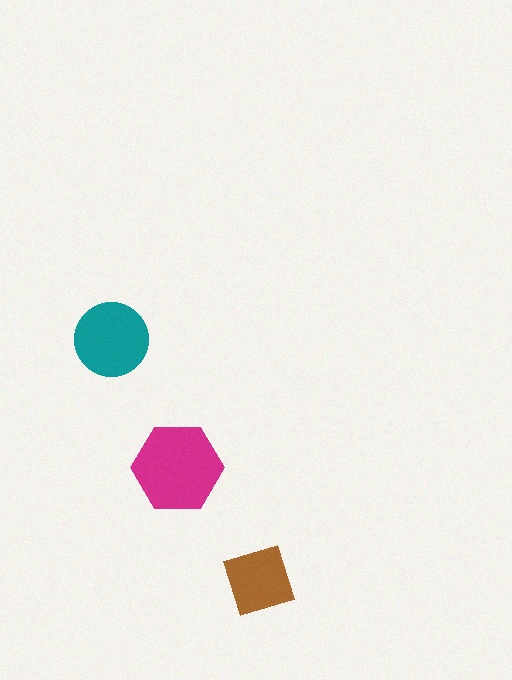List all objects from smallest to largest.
The brown square, the teal circle, the magenta hexagon.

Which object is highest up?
The teal circle is topmost.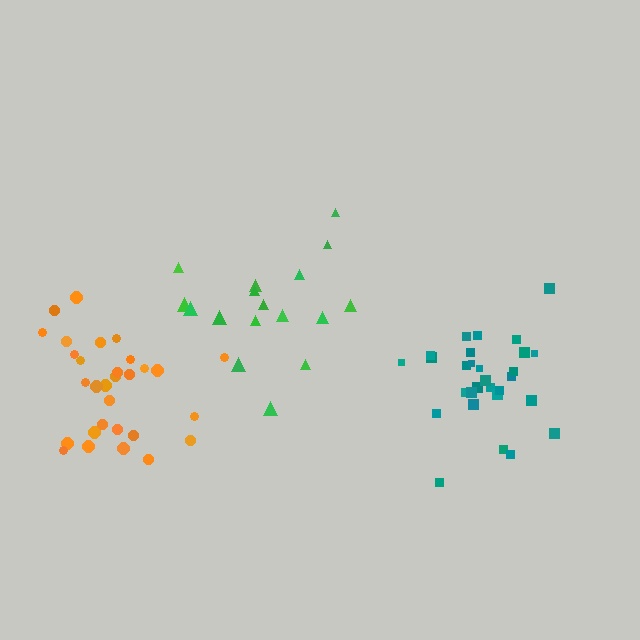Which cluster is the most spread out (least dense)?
Green.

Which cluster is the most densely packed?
Orange.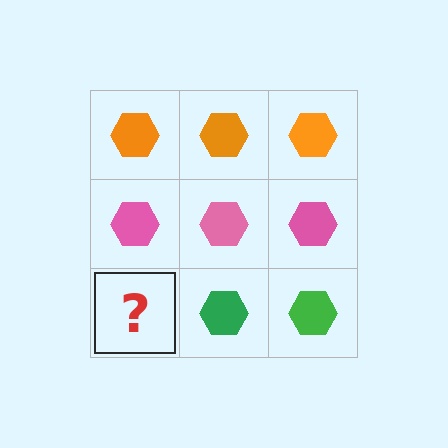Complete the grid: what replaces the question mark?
The question mark should be replaced with a green hexagon.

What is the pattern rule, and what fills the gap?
The rule is that each row has a consistent color. The gap should be filled with a green hexagon.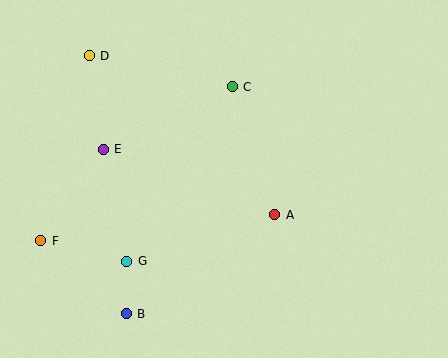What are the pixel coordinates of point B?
Point B is at (126, 314).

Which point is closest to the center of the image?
Point A at (275, 215) is closest to the center.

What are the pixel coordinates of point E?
Point E is at (103, 149).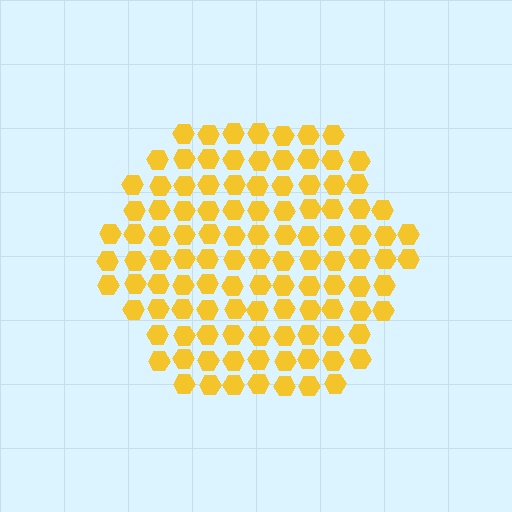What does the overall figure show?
The overall figure shows a hexagon.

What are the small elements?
The small elements are hexagons.